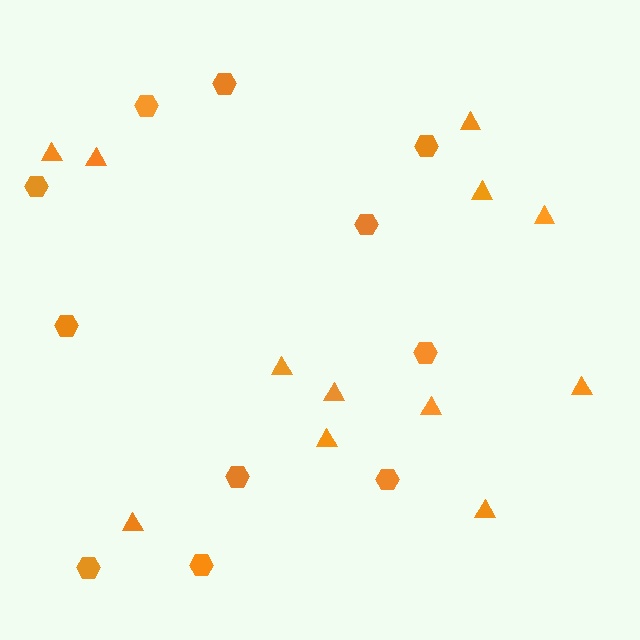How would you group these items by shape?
There are 2 groups: one group of triangles (12) and one group of hexagons (11).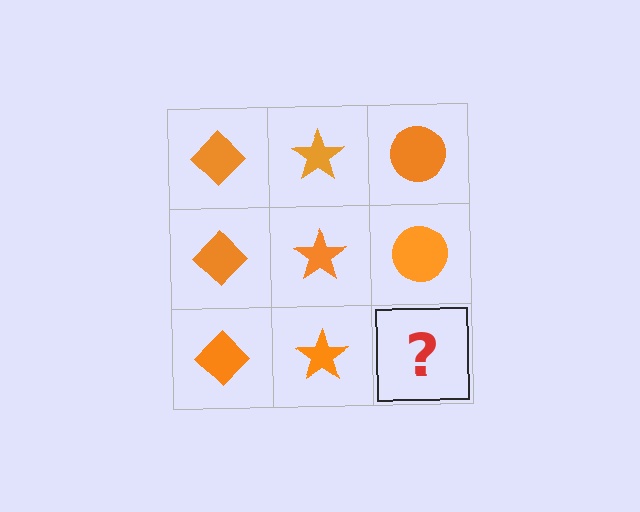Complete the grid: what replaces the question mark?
The question mark should be replaced with an orange circle.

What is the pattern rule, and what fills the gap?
The rule is that each column has a consistent shape. The gap should be filled with an orange circle.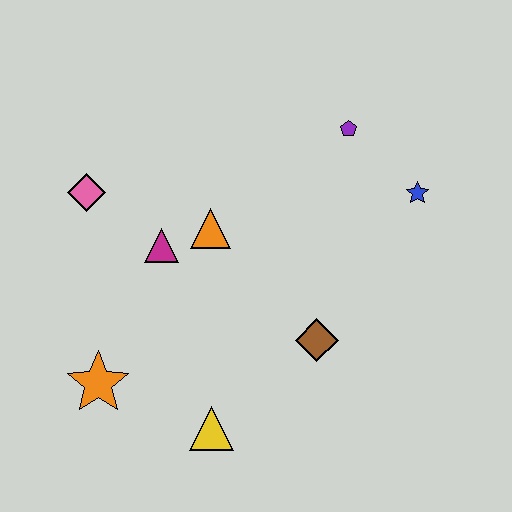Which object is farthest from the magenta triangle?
The blue star is farthest from the magenta triangle.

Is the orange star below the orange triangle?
Yes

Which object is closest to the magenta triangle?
The orange triangle is closest to the magenta triangle.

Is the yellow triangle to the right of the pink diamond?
Yes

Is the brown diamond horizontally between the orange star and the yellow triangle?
No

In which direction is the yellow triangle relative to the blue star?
The yellow triangle is below the blue star.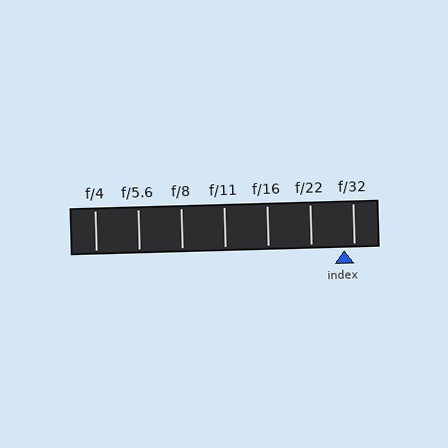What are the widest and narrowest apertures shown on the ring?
The widest aperture shown is f/4 and the narrowest is f/32.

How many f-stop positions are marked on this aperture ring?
There are 7 f-stop positions marked.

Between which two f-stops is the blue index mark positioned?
The index mark is between f/22 and f/32.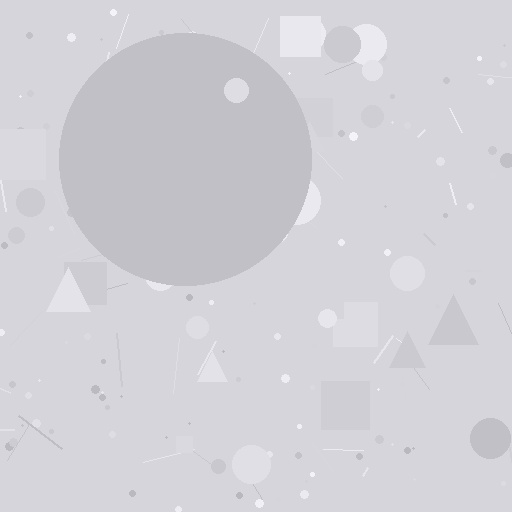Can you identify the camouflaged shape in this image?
The camouflaged shape is a circle.